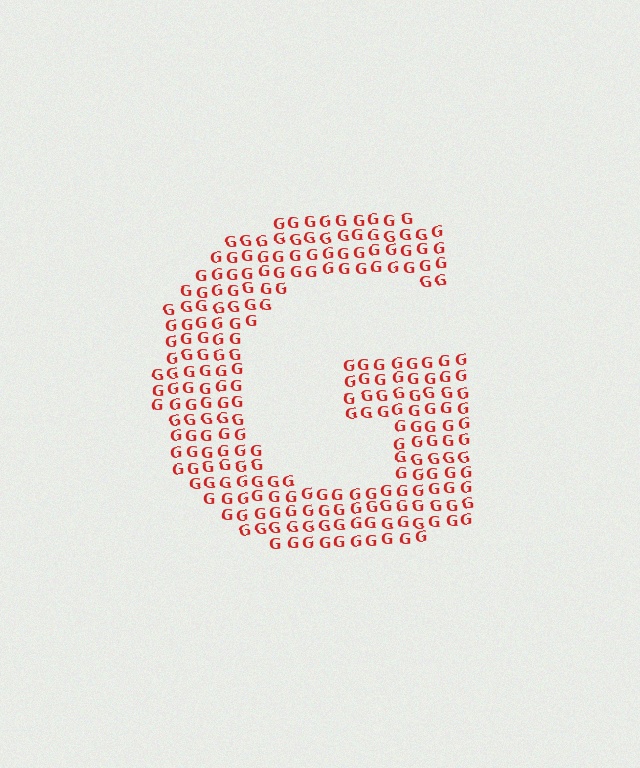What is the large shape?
The large shape is the letter G.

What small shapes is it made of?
It is made of small letter G's.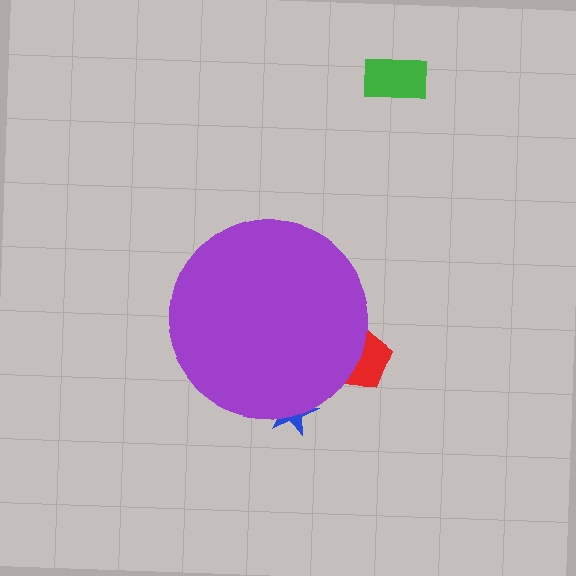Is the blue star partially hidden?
Yes, the blue star is partially hidden behind the purple circle.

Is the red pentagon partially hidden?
Yes, the red pentagon is partially hidden behind the purple circle.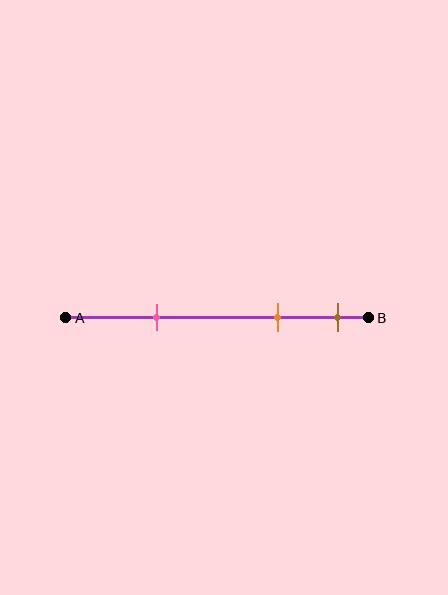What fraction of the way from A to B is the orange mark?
The orange mark is approximately 70% (0.7) of the way from A to B.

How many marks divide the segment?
There are 3 marks dividing the segment.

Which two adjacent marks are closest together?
The orange and brown marks are the closest adjacent pair.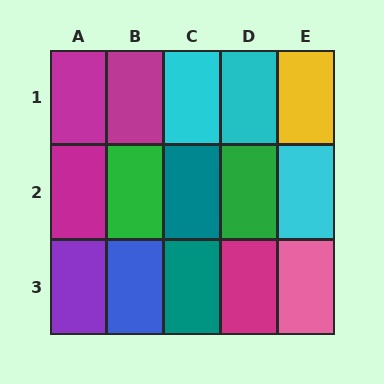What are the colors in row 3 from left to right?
Purple, blue, teal, magenta, pink.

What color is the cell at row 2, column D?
Green.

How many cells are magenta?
4 cells are magenta.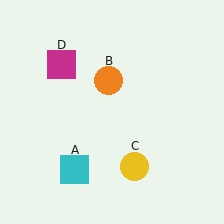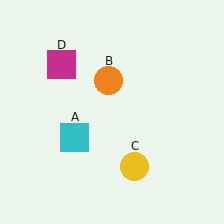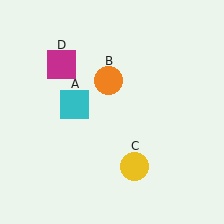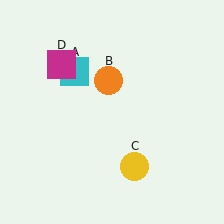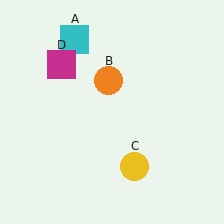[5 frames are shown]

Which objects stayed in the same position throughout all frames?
Orange circle (object B) and yellow circle (object C) and magenta square (object D) remained stationary.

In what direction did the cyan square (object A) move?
The cyan square (object A) moved up.